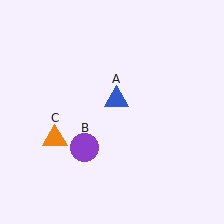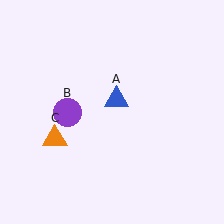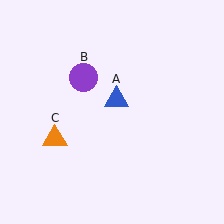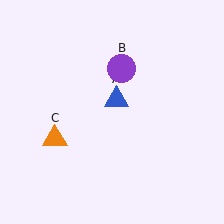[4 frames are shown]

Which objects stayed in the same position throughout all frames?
Blue triangle (object A) and orange triangle (object C) remained stationary.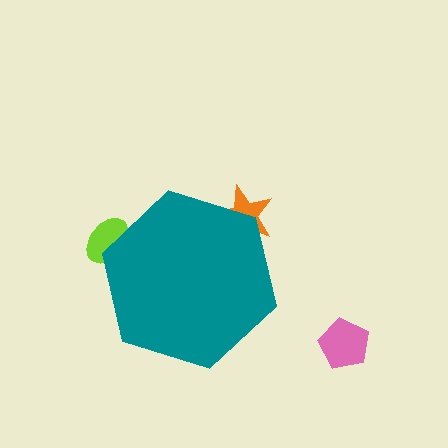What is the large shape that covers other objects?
A teal hexagon.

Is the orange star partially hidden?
Yes, the orange star is partially hidden behind the teal hexagon.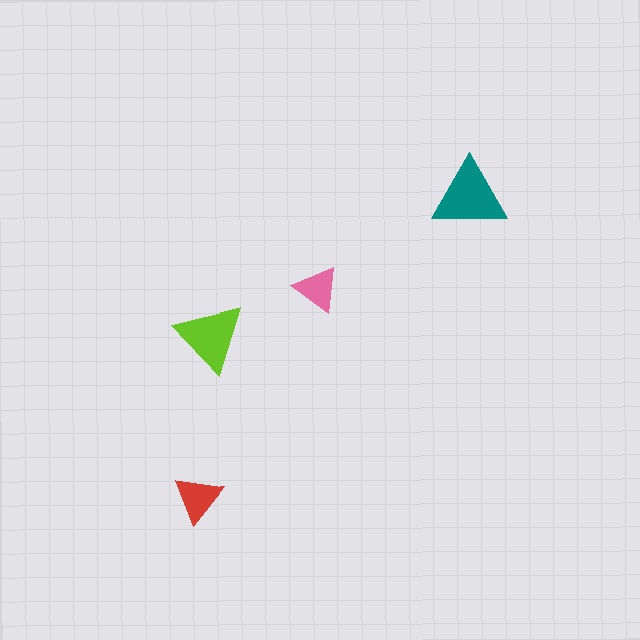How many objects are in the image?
There are 4 objects in the image.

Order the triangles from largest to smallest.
the teal one, the lime one, the red one, the pink one.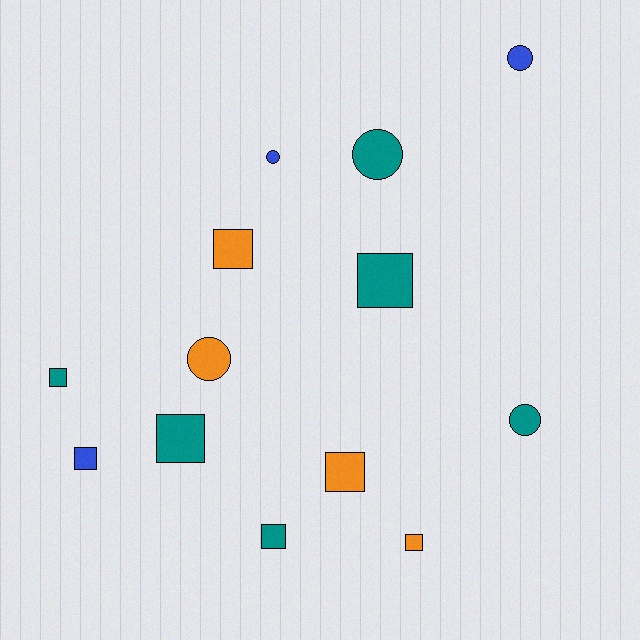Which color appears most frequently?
Teal, with 6 objects.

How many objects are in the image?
There are 13 objects.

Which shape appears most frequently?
Square, with 8 objects.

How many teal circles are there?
There are 2 teal circles.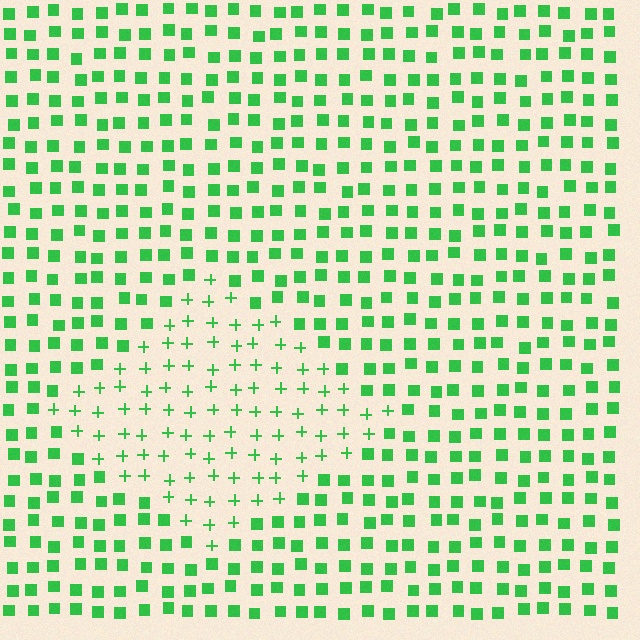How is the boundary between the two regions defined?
The boundary is defined by a change in element shape: plus signs inside vs. squares outside. All elements share the same color and spacing.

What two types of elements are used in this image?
The image uses plus signs inside the diamond region and squares outside it.